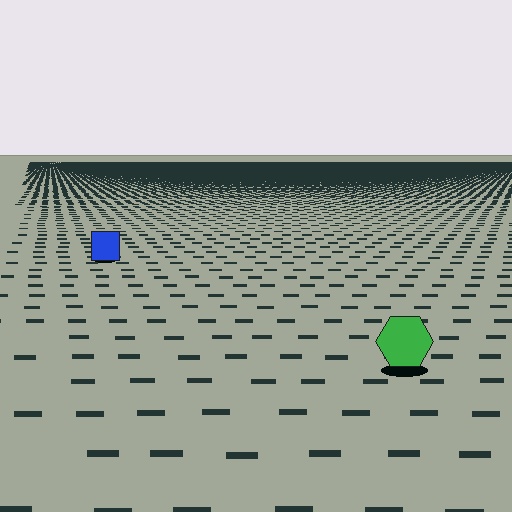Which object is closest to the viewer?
The green hexagon is closest. The texture marks near it are larger and more spread out.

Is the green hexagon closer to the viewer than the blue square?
Yes. The green hexagon is closer — you can tell from the texture gradient: the ground texture is coarser near it.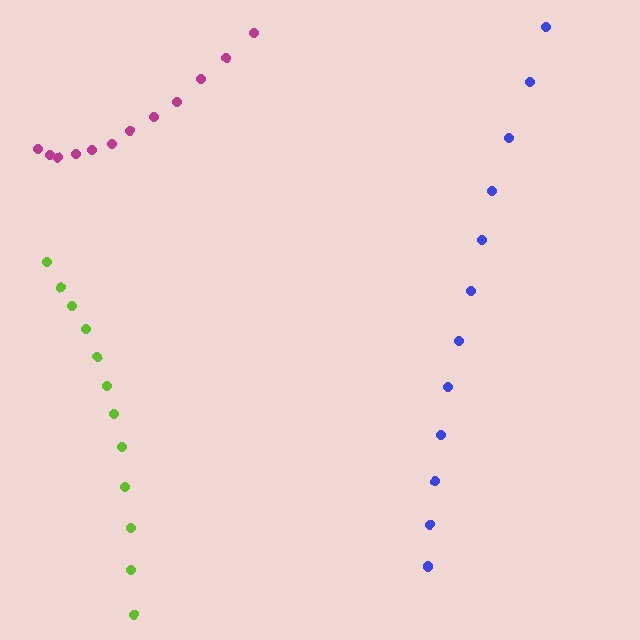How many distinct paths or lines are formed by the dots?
There are 3 distinct paths.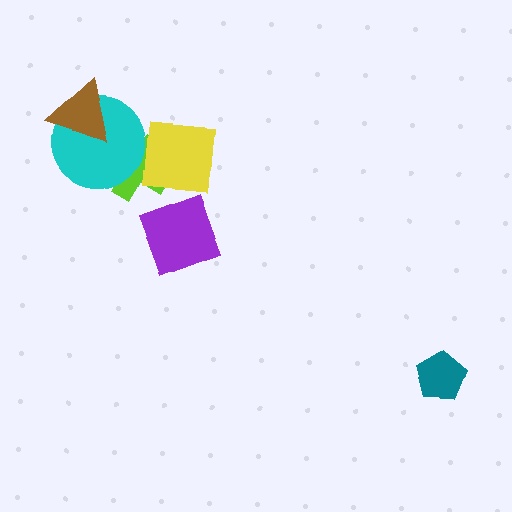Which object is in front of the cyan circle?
The brown triangle is in front of the cyan circle.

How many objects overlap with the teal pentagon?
0 objects overlap with the teal pentagon.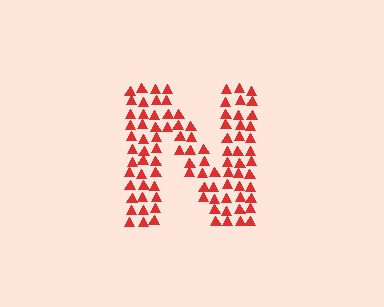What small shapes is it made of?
It is made of small triangles.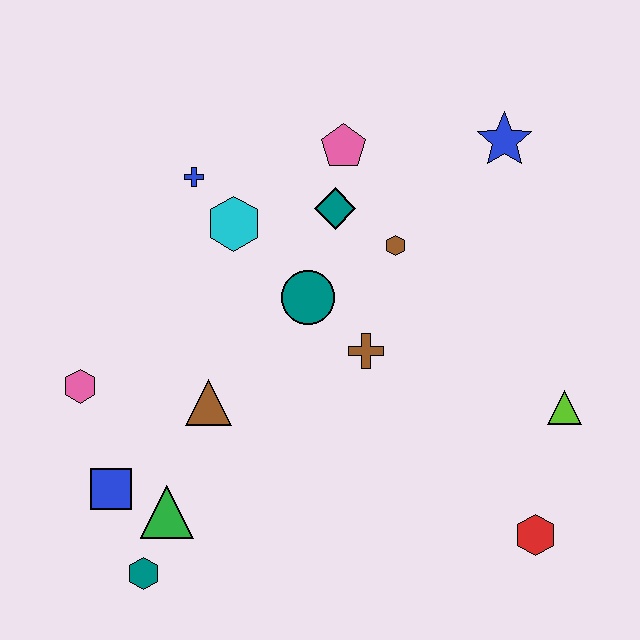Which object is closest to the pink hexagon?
The blue square is closest to the pink hexagon.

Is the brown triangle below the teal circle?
Yes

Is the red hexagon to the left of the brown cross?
No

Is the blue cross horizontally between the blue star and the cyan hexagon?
No